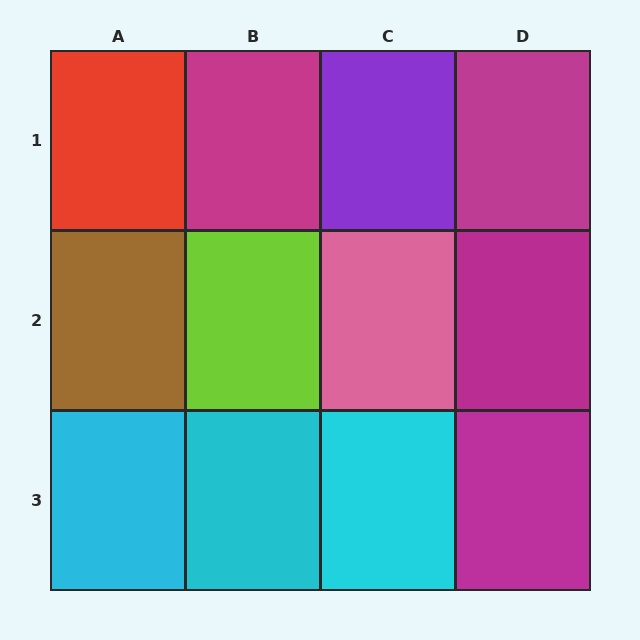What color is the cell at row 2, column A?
Brown.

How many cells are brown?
1 cell is brown.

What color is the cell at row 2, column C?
Pink.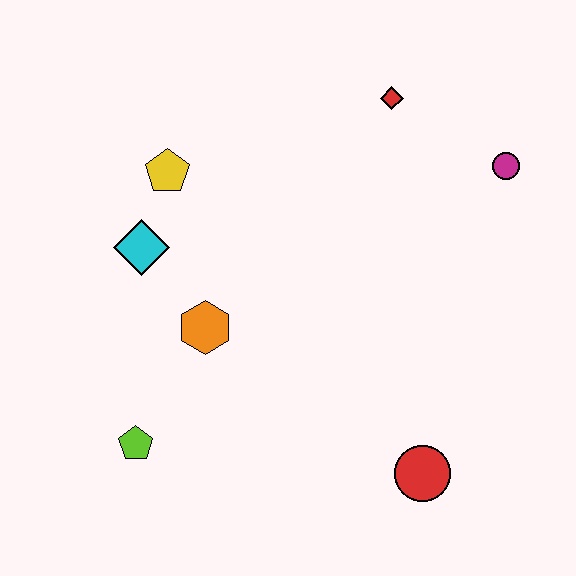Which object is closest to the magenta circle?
The red diamond is closest to the magenta circle.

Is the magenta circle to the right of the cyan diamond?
Yes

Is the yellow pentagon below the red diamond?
Yes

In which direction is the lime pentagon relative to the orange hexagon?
The lime pentagon is below the orange hexagon.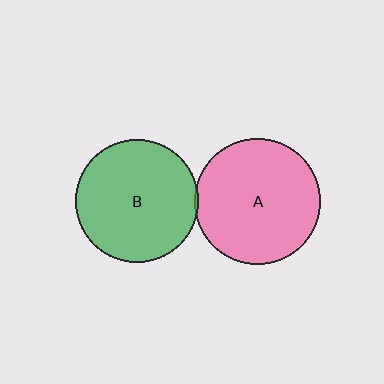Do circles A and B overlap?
Yes.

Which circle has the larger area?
Circle A (pink).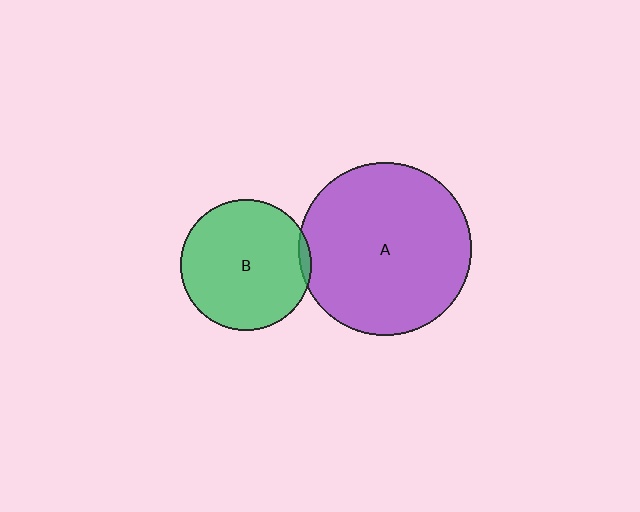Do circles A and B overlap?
Yes.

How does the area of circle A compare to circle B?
Approximately 1.7 times.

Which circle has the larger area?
Circle A (purple).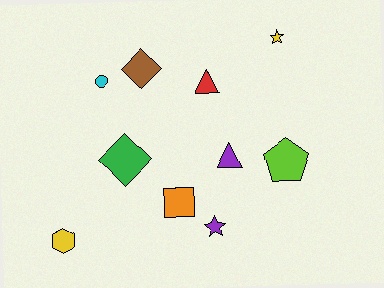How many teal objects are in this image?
There are no teal objects.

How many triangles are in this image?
There are 2 triangles.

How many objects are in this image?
There are 10 objects.